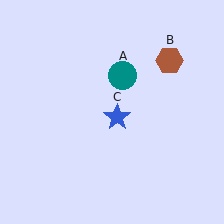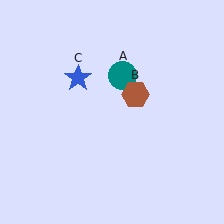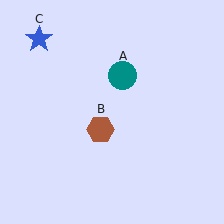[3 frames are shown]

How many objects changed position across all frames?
2 objects changed position: brown hexagon (object B), blue star (object C).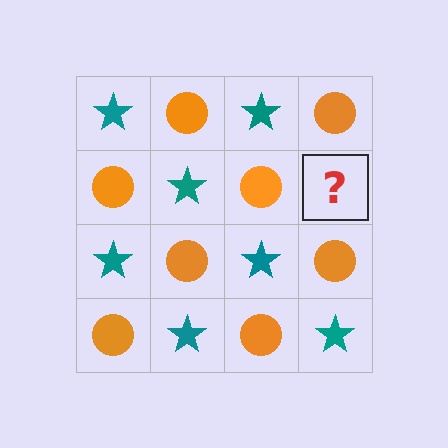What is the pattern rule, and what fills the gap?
The rule is that it alternates teal star and orange circle in a checkerboard pattern. The gap should be filled with a teal star.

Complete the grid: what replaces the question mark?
The question mark should be replaced with a teal star.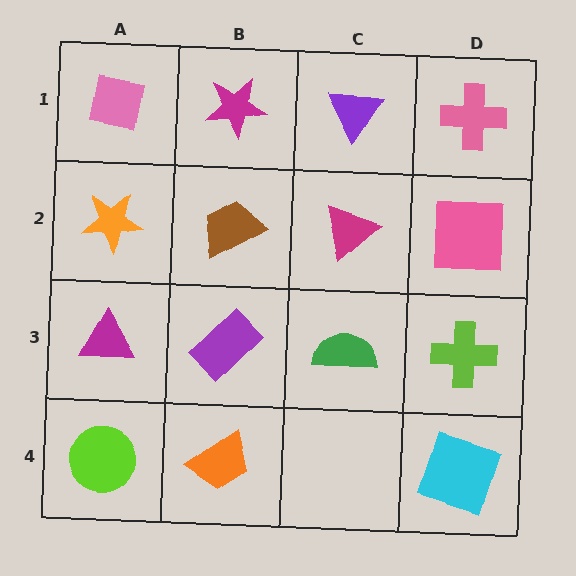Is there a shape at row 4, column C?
No, that cell is empty.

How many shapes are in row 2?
4 shapes.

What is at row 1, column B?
A magenta star.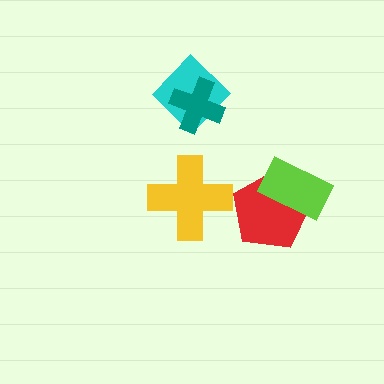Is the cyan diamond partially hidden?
Yes, it is partially covered by another shape.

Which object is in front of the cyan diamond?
The teal cross is in front of the cyan diamond.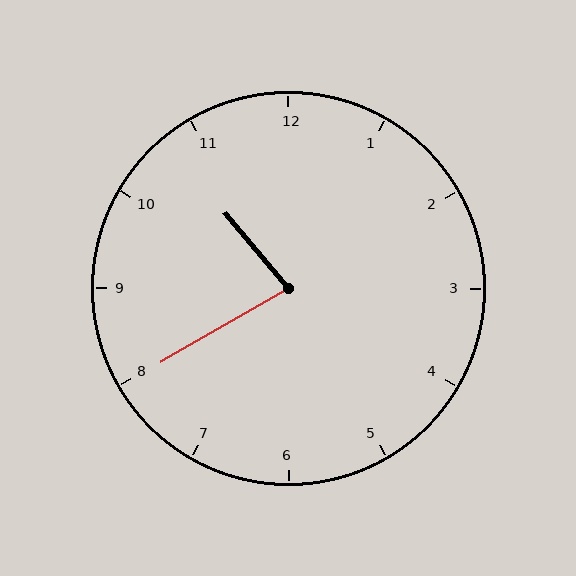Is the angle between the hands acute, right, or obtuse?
It is acute.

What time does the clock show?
10:40.